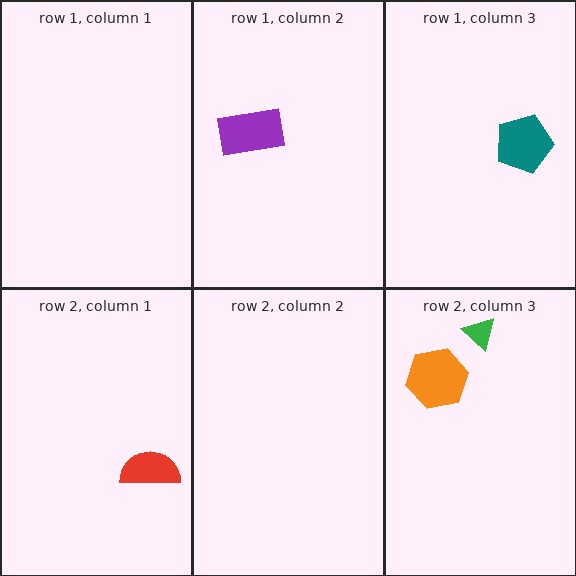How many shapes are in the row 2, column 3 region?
2.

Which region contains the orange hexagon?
The row 2, column 3 region.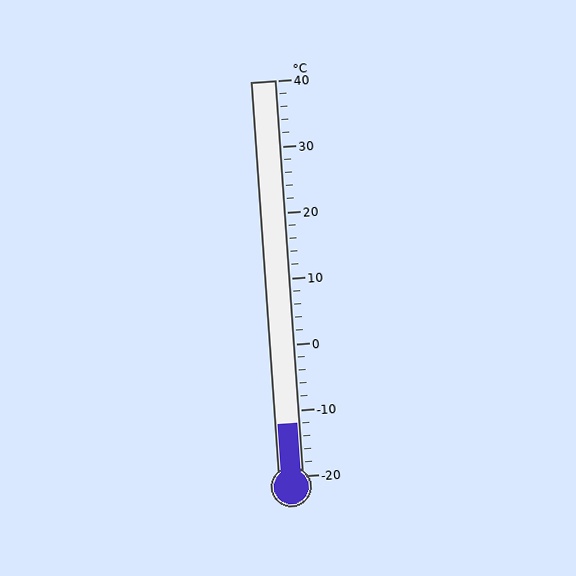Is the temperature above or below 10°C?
The temperature is below 10°C.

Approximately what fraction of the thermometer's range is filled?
The thermometer is filled to approximately 15% of its range.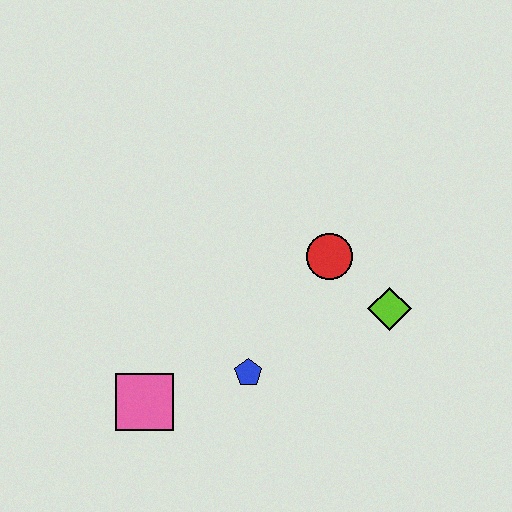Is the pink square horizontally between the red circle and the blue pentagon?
No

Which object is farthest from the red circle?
The pink square is farthest from the red circle.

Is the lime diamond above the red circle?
No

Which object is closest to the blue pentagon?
The pink square is closest to the blue pentagon.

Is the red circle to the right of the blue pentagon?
Yes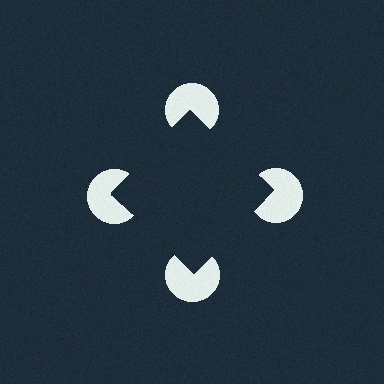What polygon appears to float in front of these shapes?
An illusory square — its edges are inferred from the aligned wedge cuts in the pac-man discs, not physically drawn.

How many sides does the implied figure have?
4 sides.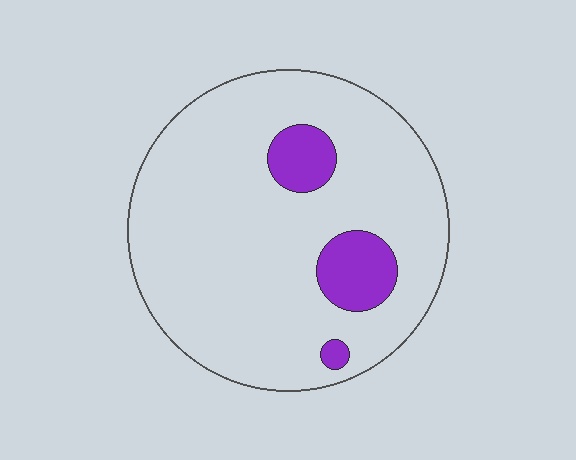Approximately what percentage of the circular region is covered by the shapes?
Approximately 10%.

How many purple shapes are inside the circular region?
3.